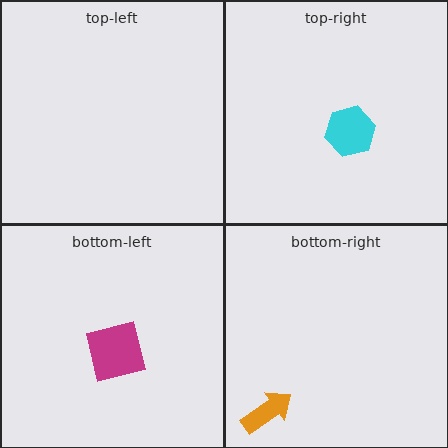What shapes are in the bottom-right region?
The orange arrow.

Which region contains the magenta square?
The bottom-left region.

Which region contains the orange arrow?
The bottom-right region.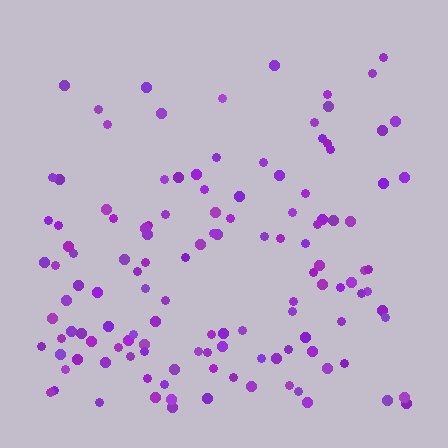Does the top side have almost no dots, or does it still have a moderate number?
Still a moderate number, just noticeably fewer than the bottom.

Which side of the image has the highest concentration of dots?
The bottom.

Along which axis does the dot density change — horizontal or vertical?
Vertical.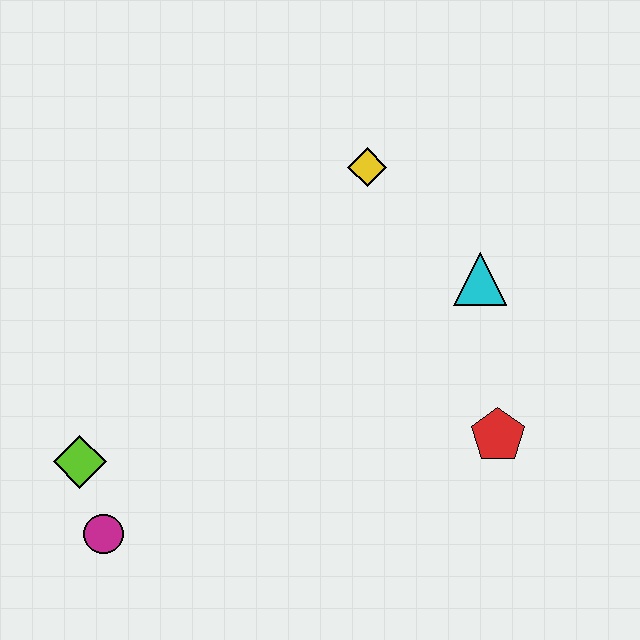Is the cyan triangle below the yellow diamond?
Yes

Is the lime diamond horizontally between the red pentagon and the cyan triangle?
No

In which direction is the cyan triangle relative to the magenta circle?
The cyan triangle is to the right of the magenta circle.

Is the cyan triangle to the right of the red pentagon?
No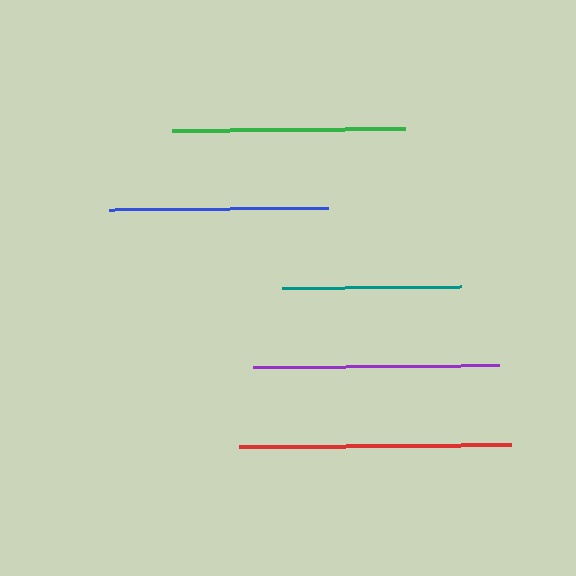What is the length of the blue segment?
The blue segment is approximately 219 pixels long.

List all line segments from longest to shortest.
From longest to shortest: red, purple, green, blue, teal.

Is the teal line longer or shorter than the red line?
The red line is longer than the teal line.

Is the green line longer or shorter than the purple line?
The purple line is longer than the green line.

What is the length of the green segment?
The green segment is approximately 233 pixels long.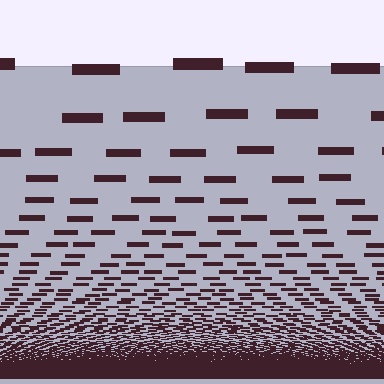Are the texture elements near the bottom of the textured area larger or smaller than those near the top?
Smaller. The gradient is inverted — elements near the bottom are smaller and denser.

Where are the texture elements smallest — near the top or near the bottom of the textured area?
Near the bottom.